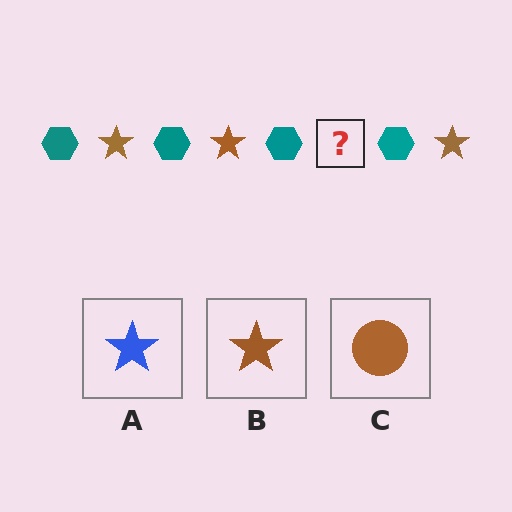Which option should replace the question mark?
Option B.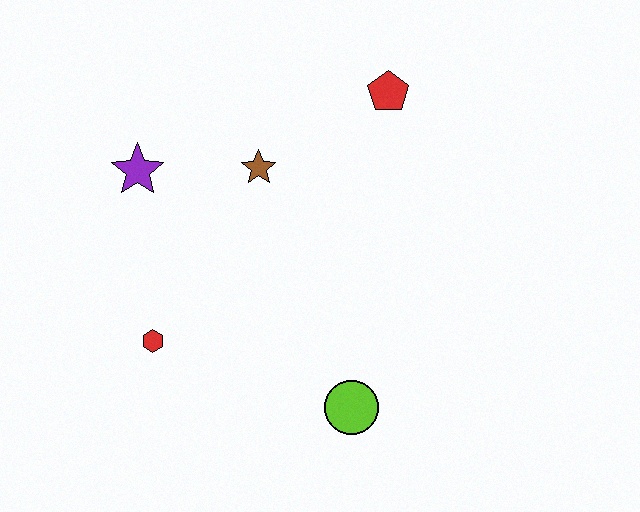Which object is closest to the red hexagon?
The purple star is closest to the red hexagon.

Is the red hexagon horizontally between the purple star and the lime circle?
Yes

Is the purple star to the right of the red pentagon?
No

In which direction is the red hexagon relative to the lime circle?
The red hexagon is to the left of the lime circle.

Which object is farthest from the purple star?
The lime circle is farthest from the purple star.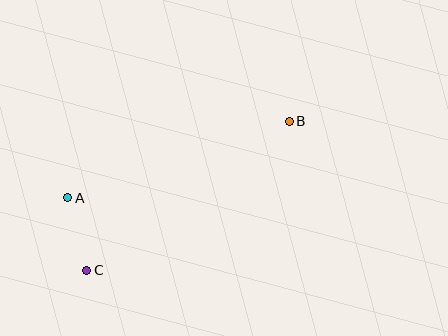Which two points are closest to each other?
Points A and C are closest to each other.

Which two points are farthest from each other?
Points B and C are farthest from each other.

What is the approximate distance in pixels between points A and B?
The distance between A and B is approximately 234 pixels.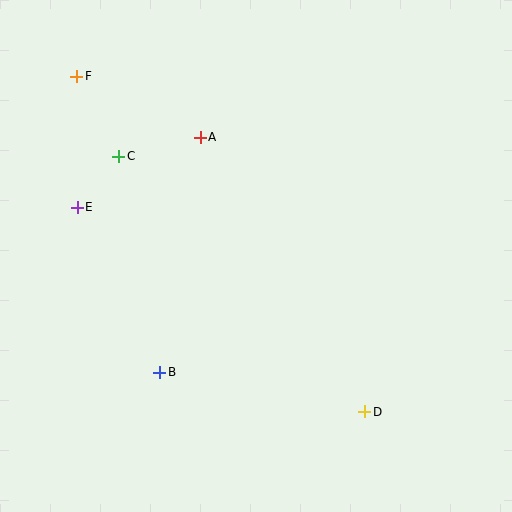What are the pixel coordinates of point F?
Point F is at (77, 76).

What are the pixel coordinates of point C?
Point C is at (119, 156).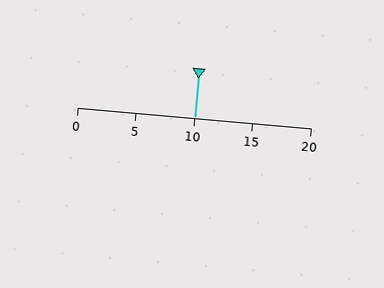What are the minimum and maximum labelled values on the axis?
The axis runs from 0 to 20.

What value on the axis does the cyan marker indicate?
The marker indicates approximately 10.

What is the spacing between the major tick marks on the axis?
The major ticks are spaced 5 apart.